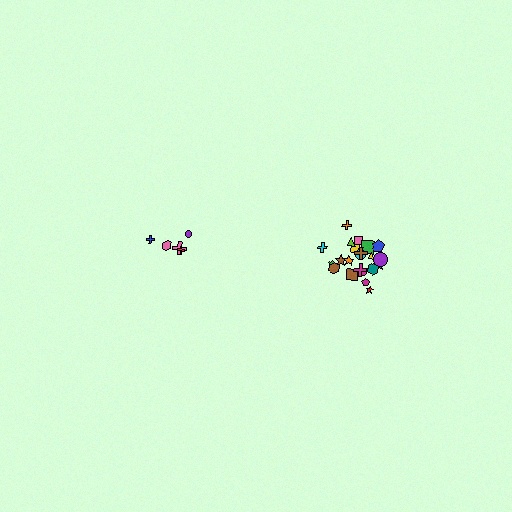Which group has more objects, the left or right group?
The right group.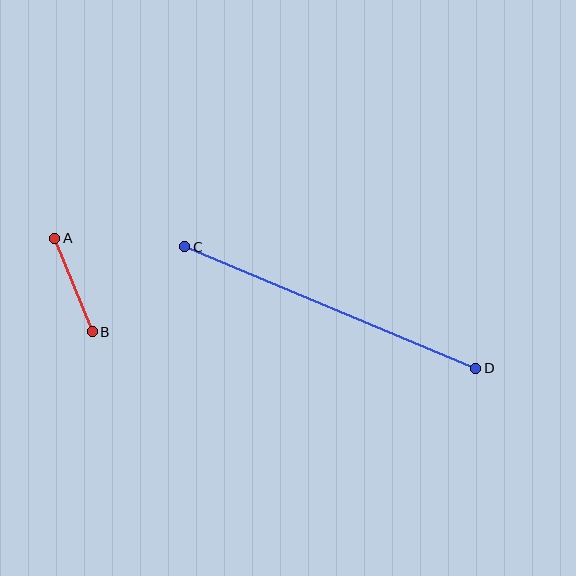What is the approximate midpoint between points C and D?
The midpoint is at approximately (330, 307) pixels.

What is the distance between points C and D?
The distance is approximately 315 pixels.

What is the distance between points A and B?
The distance is approximately 101 pixels.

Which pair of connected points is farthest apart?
Points C and D are farthest apart.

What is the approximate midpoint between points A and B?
The midpoint is at approximately (73, 285) pixels.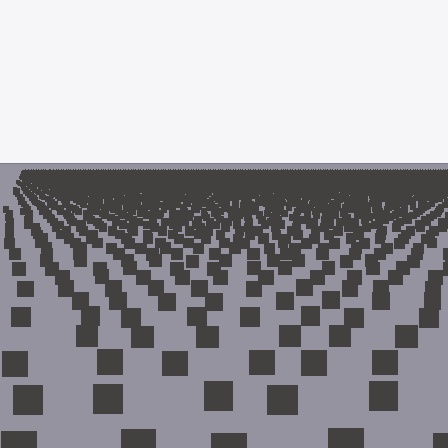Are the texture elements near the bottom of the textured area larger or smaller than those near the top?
Larger. Near the bottom, elements are closer to the viewer and appear at a bigger on-screen size.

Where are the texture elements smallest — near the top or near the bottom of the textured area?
Near the top.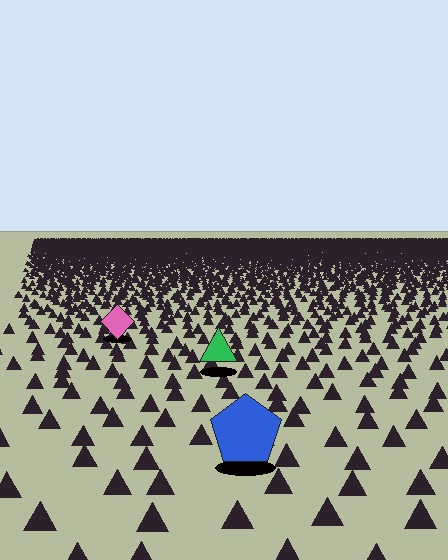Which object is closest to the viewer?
The blue pentagon is closest. The texture marks near it are larger and more spread out.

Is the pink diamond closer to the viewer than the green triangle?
No. The green triangle is closer — you can tell from the texture gradient: the ground texture is coarser near it.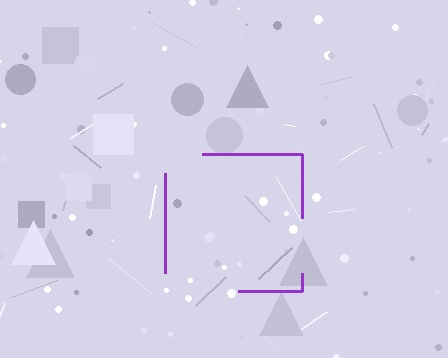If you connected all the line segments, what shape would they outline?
They would outline a square.